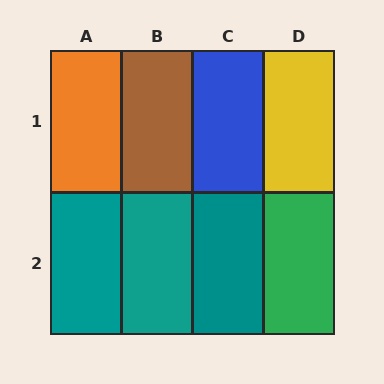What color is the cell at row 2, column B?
Teal.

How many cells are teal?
3 cells are teal.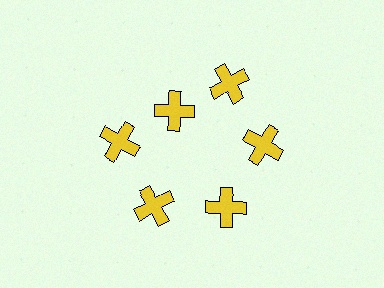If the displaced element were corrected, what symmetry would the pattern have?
It would have 6-fold rotational symmetry — the pattern would map onto itself every 60 degrees.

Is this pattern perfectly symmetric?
No. The 6 yellow crosses are arranged in a ring, but one element near the 11 o'clock position is pulled inward toward the center, breaking the 6-fold rotational symmetry.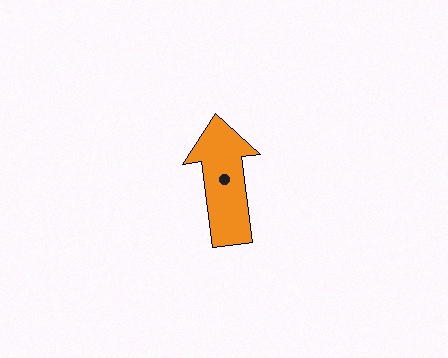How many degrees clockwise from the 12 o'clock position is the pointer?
Approximately 353 degrees.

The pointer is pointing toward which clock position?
Roughly 12 o'clock.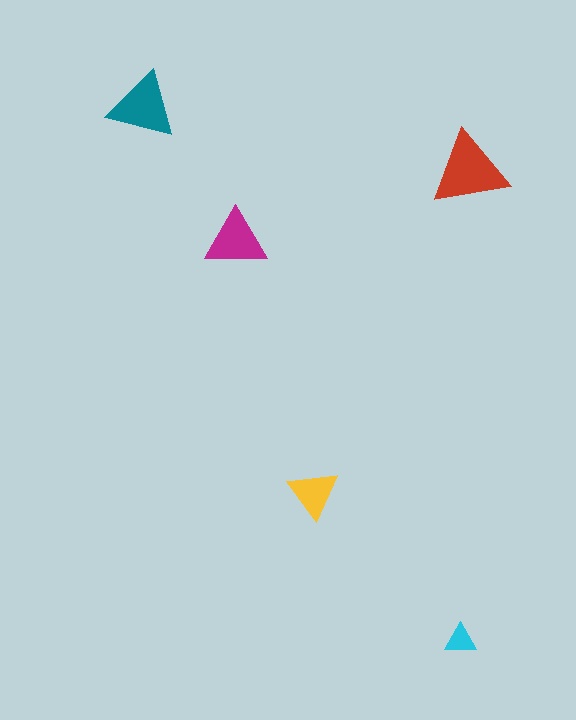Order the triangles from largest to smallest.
the red one, the teal one, the magenta one, the yellow one, the cyan one.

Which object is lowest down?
The cyan triangle is bottommost.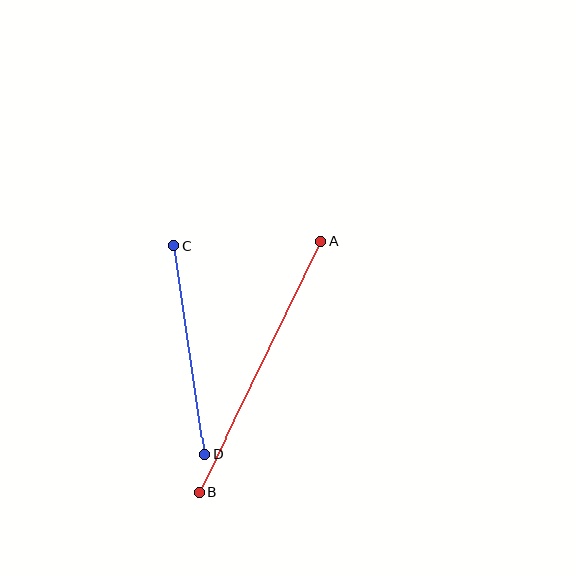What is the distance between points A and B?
The distance is approximately 279 pixels.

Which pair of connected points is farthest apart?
Points A and B are farthest apart.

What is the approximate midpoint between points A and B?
The midpoint is at approximately (260, 367) pixels.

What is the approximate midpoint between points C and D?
The midpoint is at approximately (189, 350) pixels.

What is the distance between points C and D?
The distance is approximately 211 pixels.